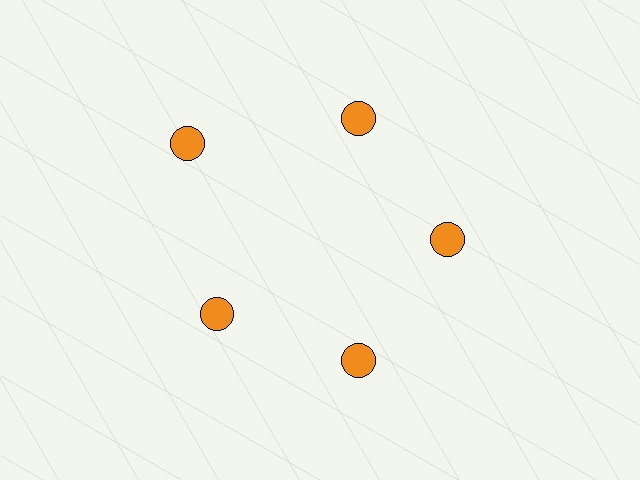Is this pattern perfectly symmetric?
No. The 5 orange circles are arranged in a ring, but one element near the 10 o'clock position is pushed outward from the center, breaking the 5-fold rotational symmetry.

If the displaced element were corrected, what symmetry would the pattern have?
It would have 5-fold rotational symmetry — the pattern would map onto itself every 72 degrees.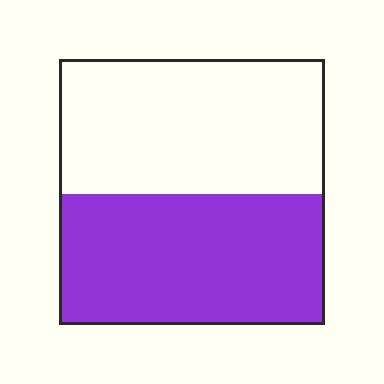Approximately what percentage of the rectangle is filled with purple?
Approximately 50%.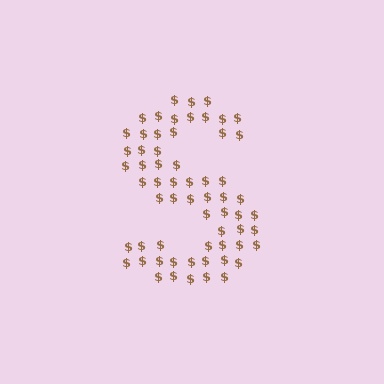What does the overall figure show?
The overall figure shows the letter S.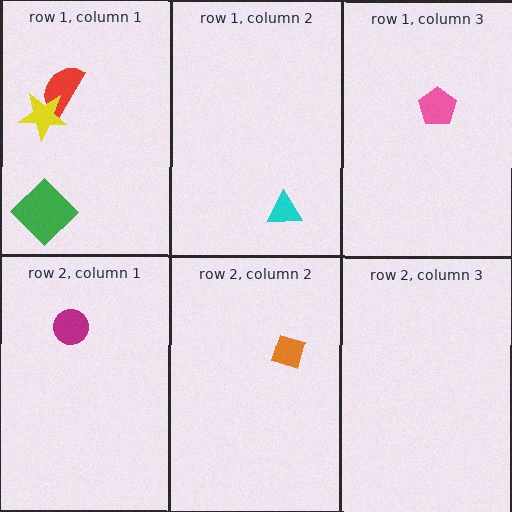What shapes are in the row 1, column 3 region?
The pink pentagon.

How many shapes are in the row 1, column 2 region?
1.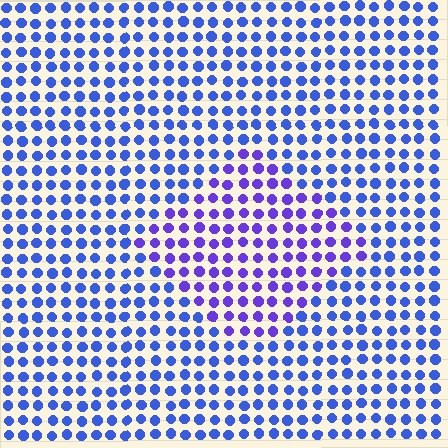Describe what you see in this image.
The image is filled with small blue elements in a uniform arrangement. A diamond-shaped region is visible where the elements are tinted to a slightly different hue, forming a subtle color boundary.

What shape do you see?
I see a diamond.